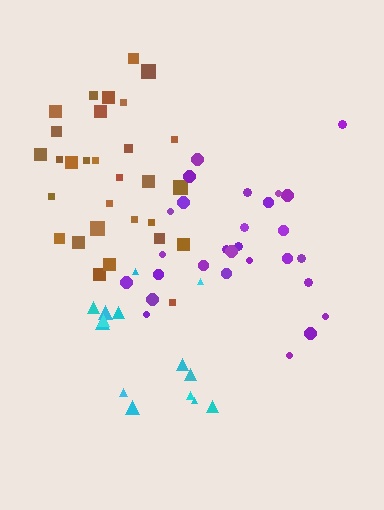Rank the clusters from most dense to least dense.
purple, brown, cyan.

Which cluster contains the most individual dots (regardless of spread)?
Brown (30).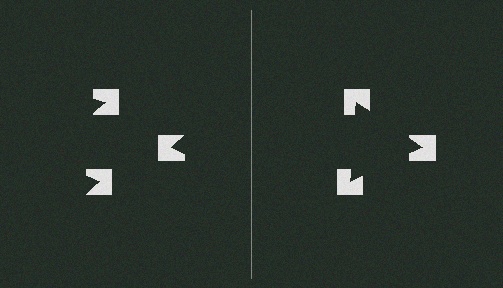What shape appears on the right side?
An illusory triangle.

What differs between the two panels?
The notched squares are positioned identically on both sides; only the wedge orientations differ. On the right they align to a triangle; on the left they are misaligned.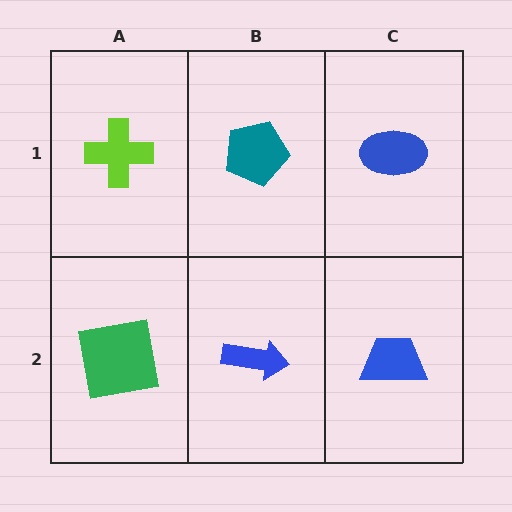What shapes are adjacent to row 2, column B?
A teal pentagon (row 1, column B), a green square (row 2, column A), a blue trapezoid (row 2, column C).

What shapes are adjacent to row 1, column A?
A green square (row 2, column A), a teal pentagon (row 1, column B).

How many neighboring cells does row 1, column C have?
2.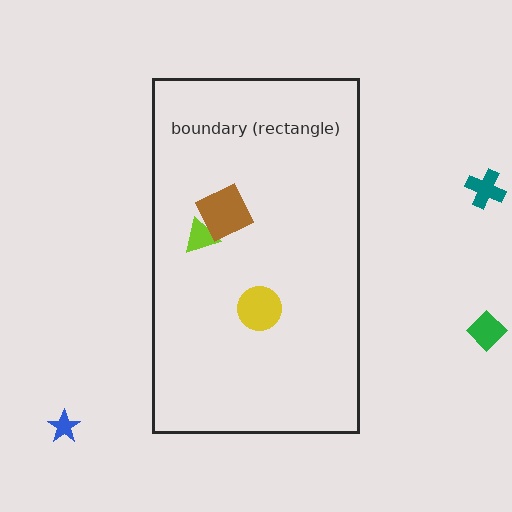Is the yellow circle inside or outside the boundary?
Inside.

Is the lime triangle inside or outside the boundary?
Inside.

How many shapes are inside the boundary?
3 inside, 3 outside.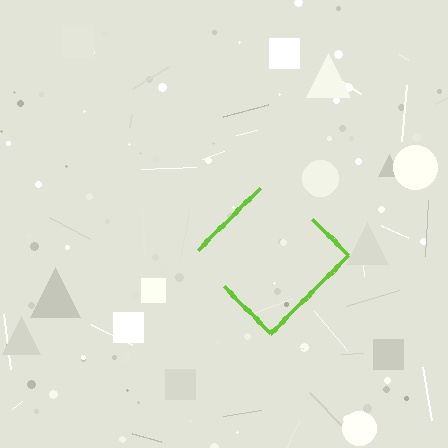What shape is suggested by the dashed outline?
The dashed outline suggests a diamond.